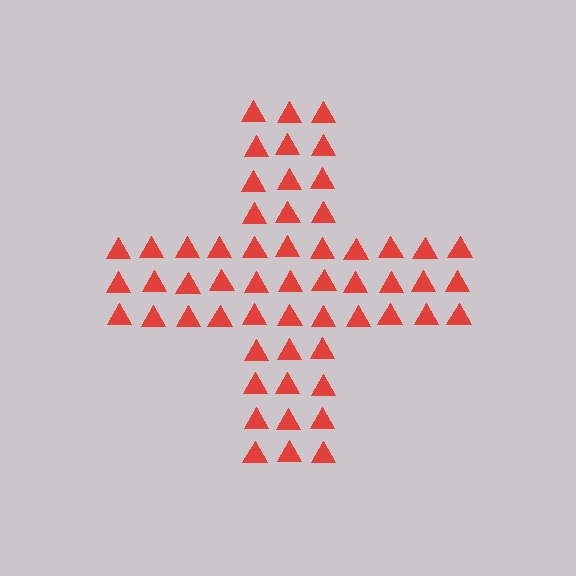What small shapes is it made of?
It is made of small triangles.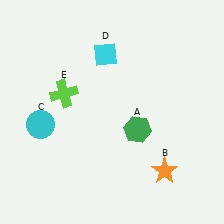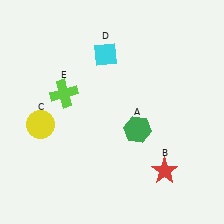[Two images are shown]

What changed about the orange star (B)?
In Image 1, B is orange. In Image 2, it changed to red.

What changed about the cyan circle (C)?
In Image 1, C is cyan. In Image 2, it changed to yellow.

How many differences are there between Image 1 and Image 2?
There are 2 differences between the two images.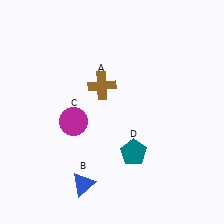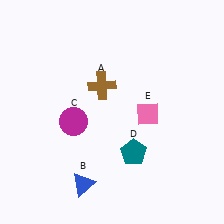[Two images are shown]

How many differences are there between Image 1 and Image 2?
There is 1 difference between the two images.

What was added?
A pink diamond (E) was added in Image 2.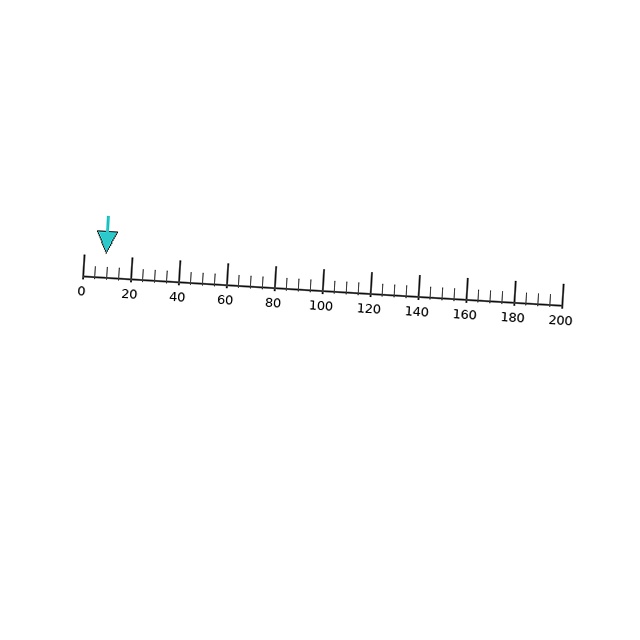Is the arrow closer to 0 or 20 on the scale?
The arrow is closer to 0.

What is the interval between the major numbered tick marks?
The major tick marks are spaced 20 units apart.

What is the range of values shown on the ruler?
The ruler shows values from 0 to 200.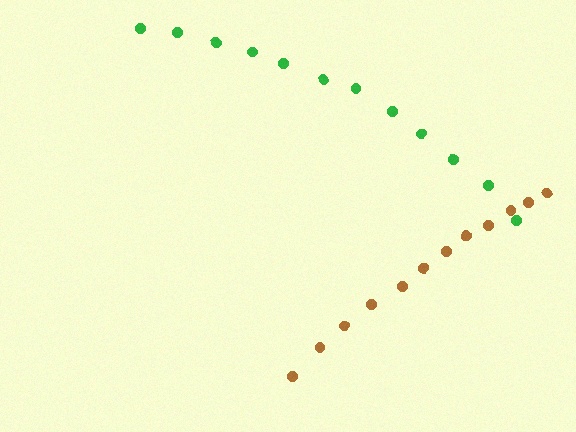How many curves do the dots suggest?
There are 2 distinct paths.